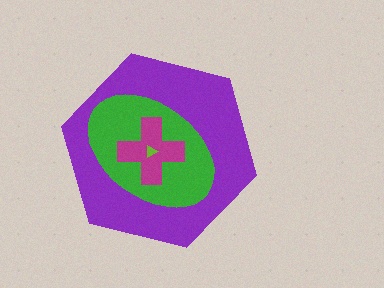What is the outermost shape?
The purple hexagon.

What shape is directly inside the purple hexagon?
The green ellipse.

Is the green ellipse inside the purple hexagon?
Yes.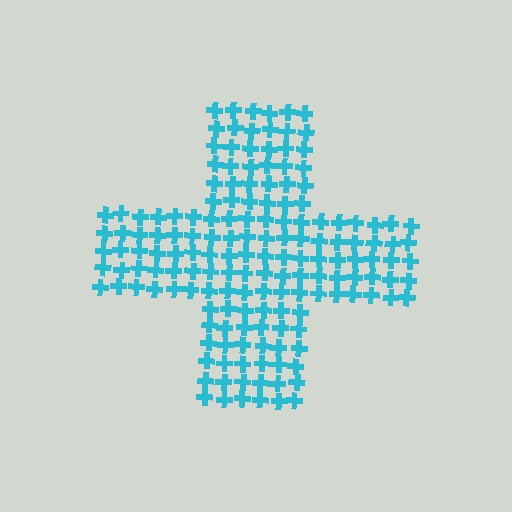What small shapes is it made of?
It is made of small crosses.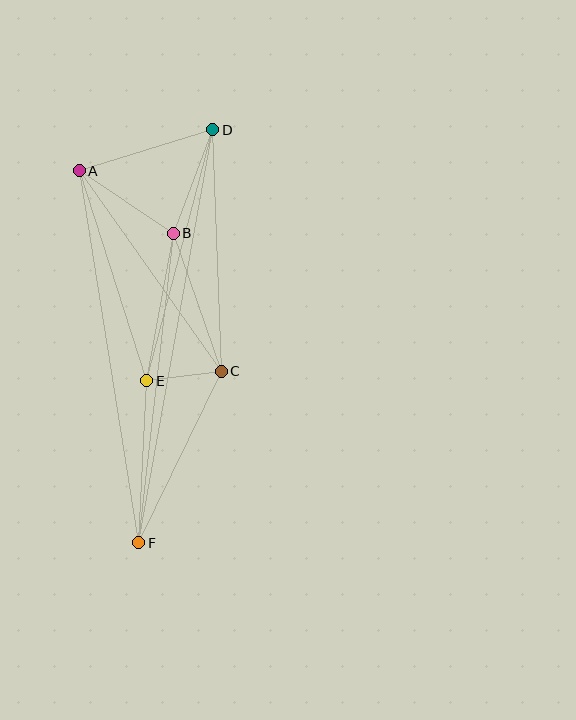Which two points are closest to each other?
Points C and E are closest to each other.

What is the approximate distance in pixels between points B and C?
The distance between B and C is approximately 146 pixels.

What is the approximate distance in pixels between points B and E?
The distance between B and E is approximately 150 pixels.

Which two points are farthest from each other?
Points D and F are farthest from each other.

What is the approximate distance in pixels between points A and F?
The distance between A and F is approximately 377 pixels.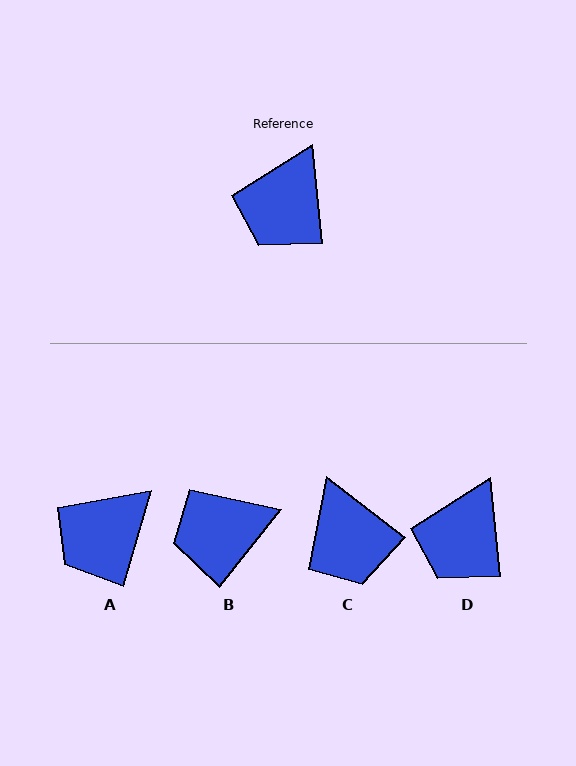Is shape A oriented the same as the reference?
No, it is off by about 22 degrees.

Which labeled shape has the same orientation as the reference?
D.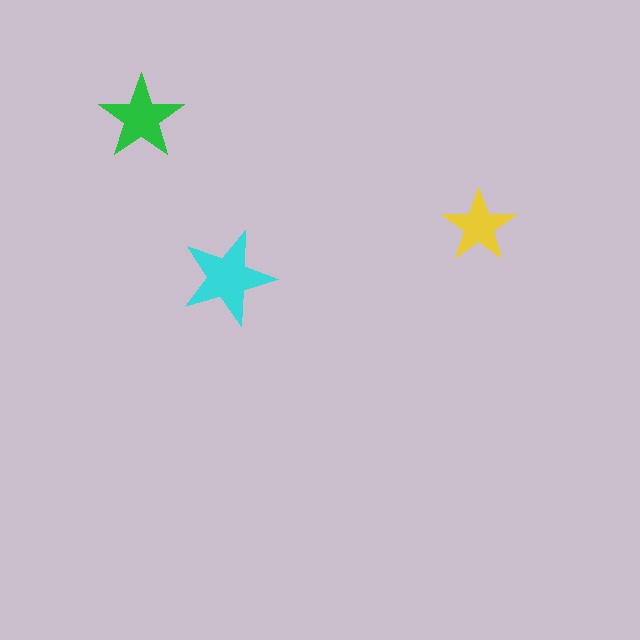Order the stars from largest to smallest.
the cyan one, the green one, the yellow one.